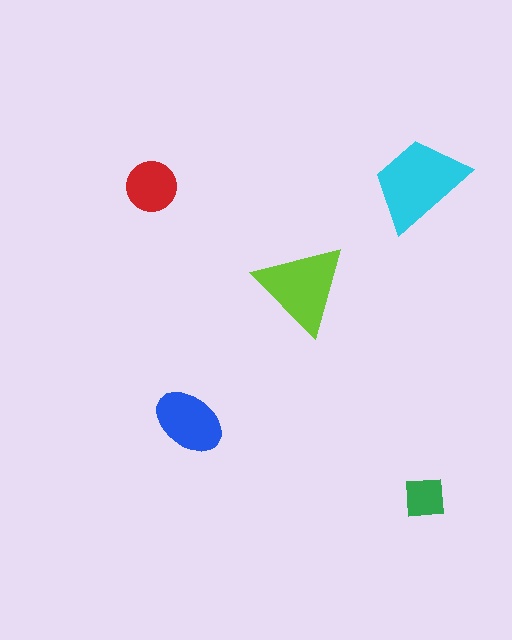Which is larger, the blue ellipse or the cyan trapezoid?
The cyan trapezoid.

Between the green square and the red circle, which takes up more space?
The red circle.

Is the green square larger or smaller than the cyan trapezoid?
Smaller.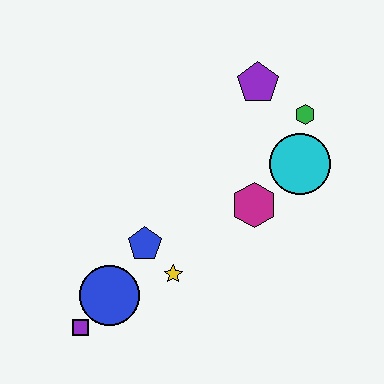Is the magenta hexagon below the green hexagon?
Yes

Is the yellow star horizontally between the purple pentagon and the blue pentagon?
Yes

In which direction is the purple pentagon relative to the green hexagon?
The purple pentagon is to the left of the green hexagon.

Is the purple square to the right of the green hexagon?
No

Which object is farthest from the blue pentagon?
The green hexagon is farthest from the blue pentagon.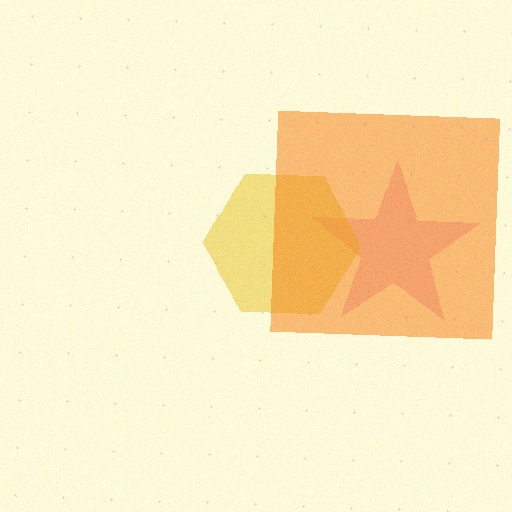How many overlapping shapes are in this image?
There are 3 overlapping shapes in the image.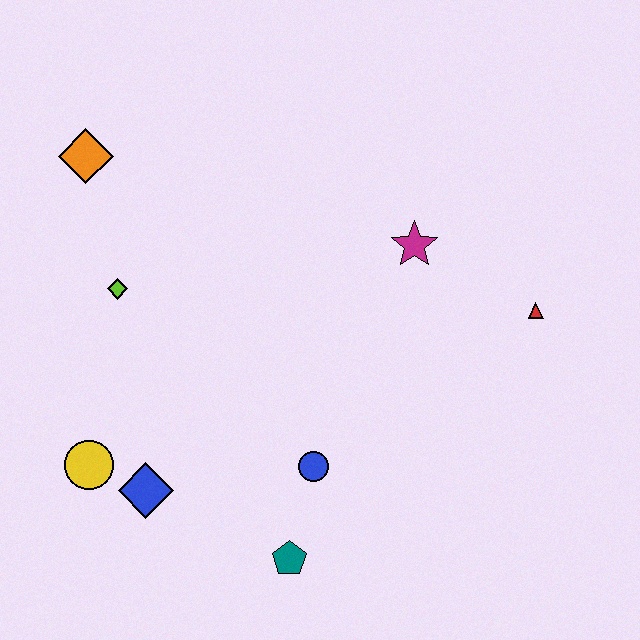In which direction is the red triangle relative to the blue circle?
The red triangle is to the right of the blue circle.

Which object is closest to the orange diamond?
The lime diamond is closest to the orange diamond.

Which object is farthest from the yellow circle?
The red triangle is farthest from the yellow circle.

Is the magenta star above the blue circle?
Yes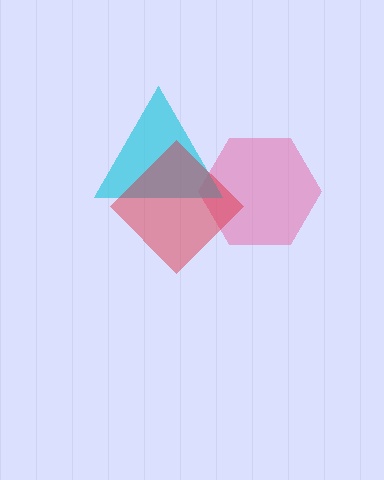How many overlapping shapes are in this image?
There are 3 overlapping shapes in the image.